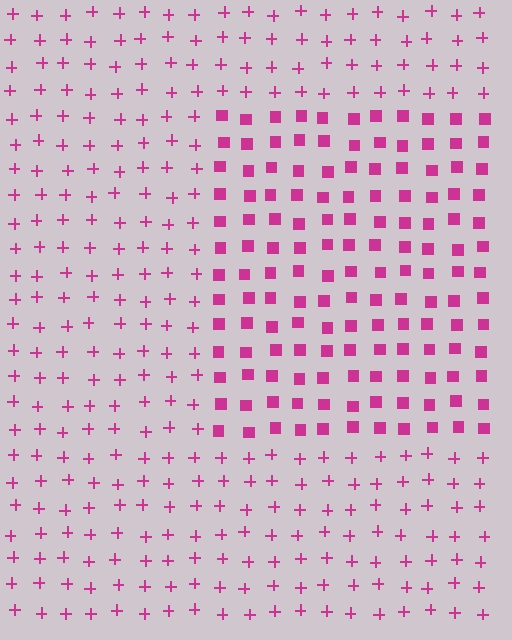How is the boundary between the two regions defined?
The boundary is defined by a change in element shape: squares inside vs. plus signs outside. All elements share the same color and spacing.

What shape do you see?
I see a rectangle.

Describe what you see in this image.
The image is filled with small magenta elements arranged in a uniform grid. A rectangle-shaped region contains squares, while the surrounding area contains plus signs. The boundary is defined purely by the change in element shape.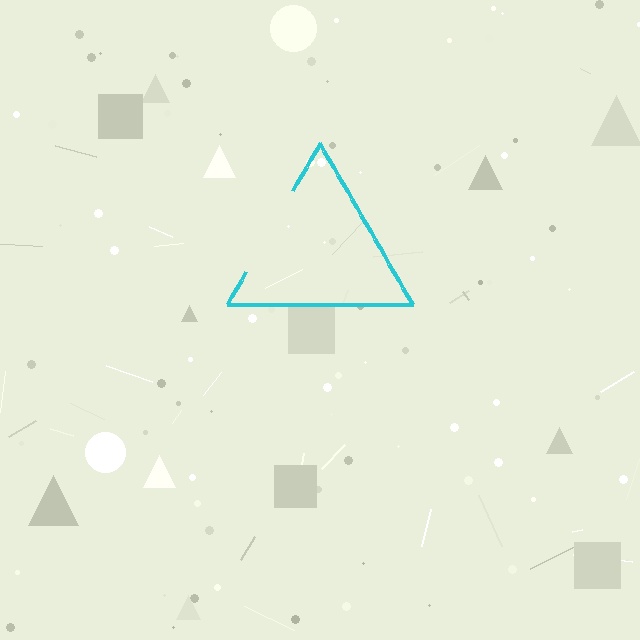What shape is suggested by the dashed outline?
The dashed outline suggests a triangle.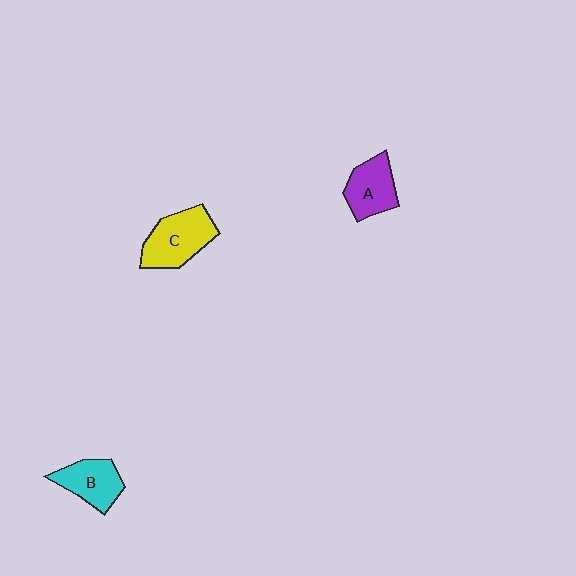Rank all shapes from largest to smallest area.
From largest to smallest: C (yellow), A (purple), B (cyan).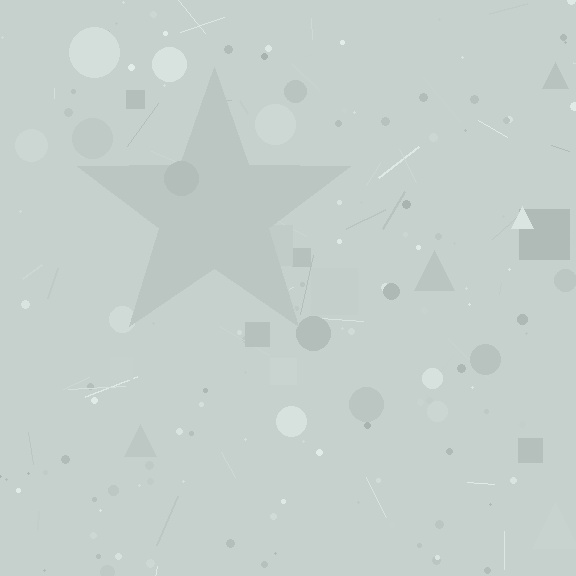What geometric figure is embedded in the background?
A star is embedded in the background.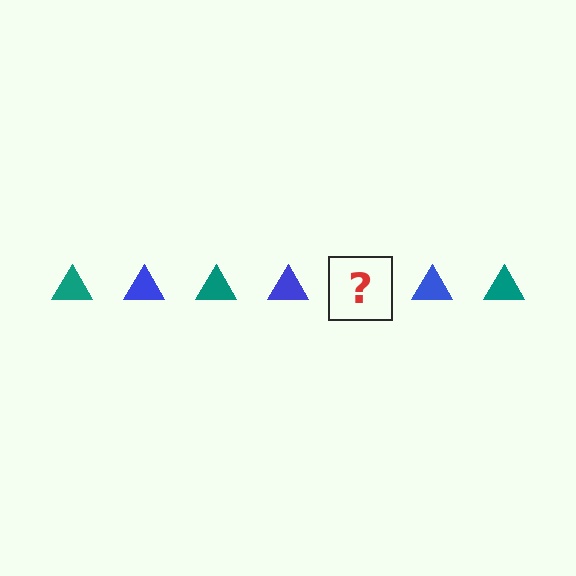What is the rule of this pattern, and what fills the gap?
The rule is that the pattern cycles through teal, blue triangles. The gap should be filled with a teal triangle.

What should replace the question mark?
The question mark should be replaced with a teal triangle.